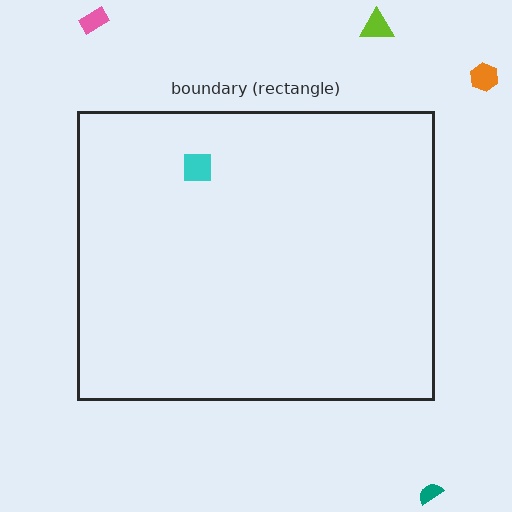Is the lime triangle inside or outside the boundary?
Outside.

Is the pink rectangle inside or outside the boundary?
Outside.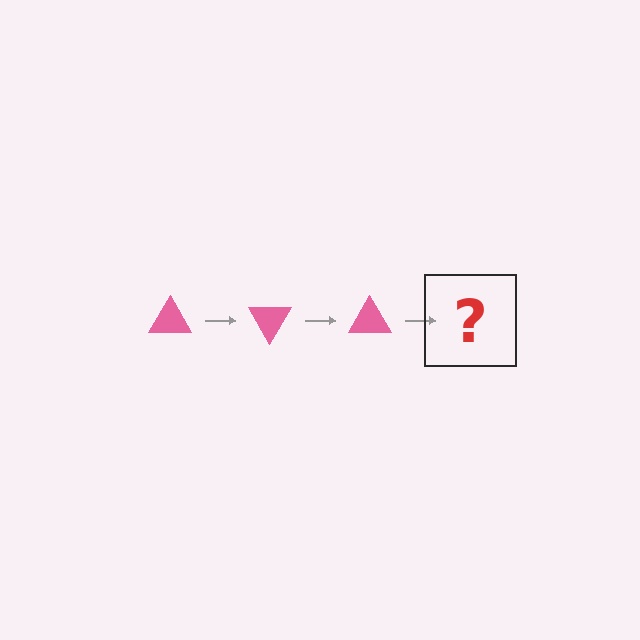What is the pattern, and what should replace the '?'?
The pattern is that the triangle rotates 60 degrees each step. The '?' should be a pink triangle rotated 180 degrees.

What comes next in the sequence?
The next element should be a pink triangle rotated 180 degrees.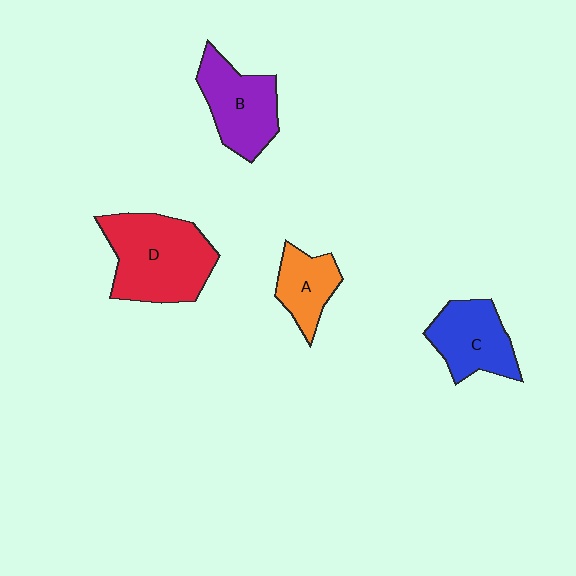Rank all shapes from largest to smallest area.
From largest to smallest: D (red), B (purple), C (blue), A (orange).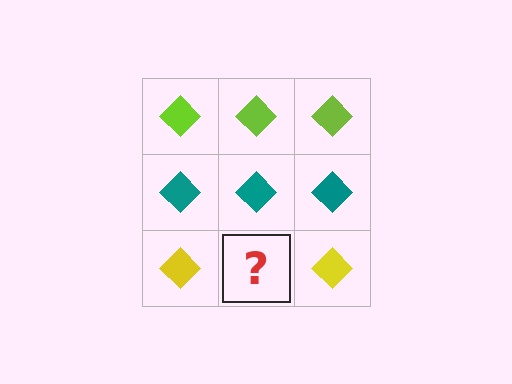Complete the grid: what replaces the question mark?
The question mark should be replaced with a yellow diamond.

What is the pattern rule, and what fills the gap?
The rule is that each row has a consistent color. The gap should be filled with a yellow diamond.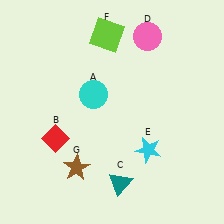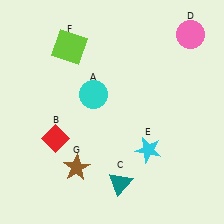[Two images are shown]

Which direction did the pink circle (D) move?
The pink circle (D) moved right.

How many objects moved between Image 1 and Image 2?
2 objects moved between the two images.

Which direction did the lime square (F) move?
The lime square (F) moved left.